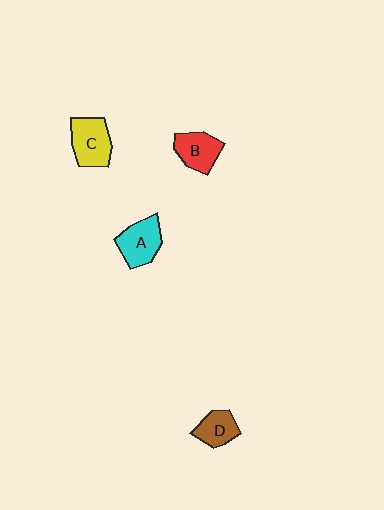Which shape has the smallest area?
Shape D (brown).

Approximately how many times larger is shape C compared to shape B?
Approximately 1.2 times.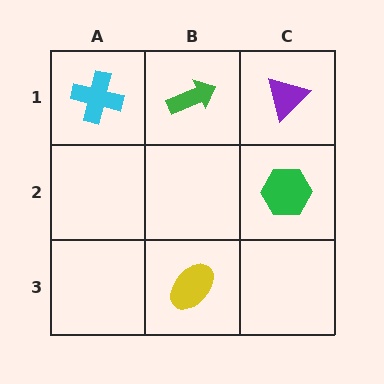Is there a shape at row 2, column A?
No, that cell is empty.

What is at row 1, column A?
A cyan cross.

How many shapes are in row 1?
3 shapes.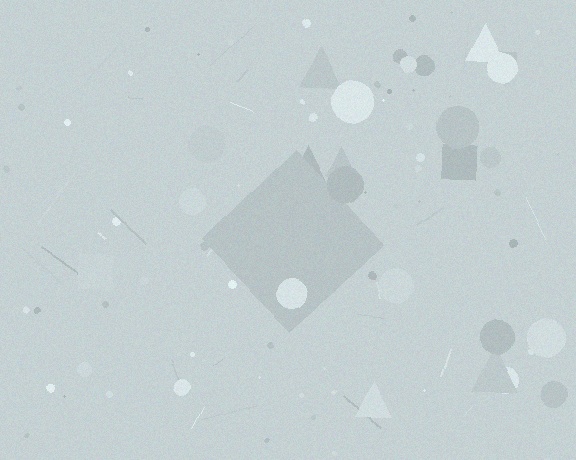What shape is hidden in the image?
A diamond is hidden in the image.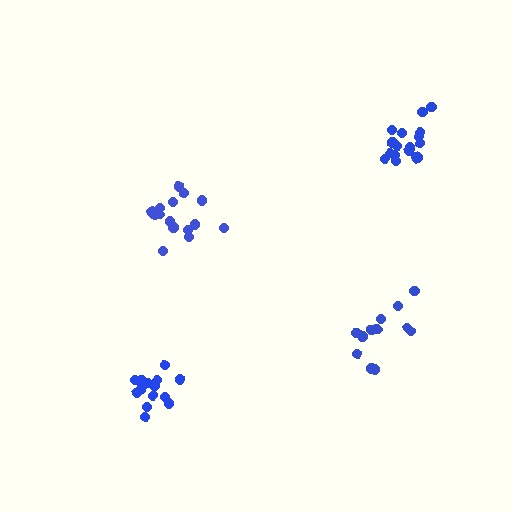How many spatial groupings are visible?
There are 4 spatial groupings.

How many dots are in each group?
Group 1: 15 dots, Group 2: 15 dots, Group 3: 17 dots, Group 4: 12 dots (59 total).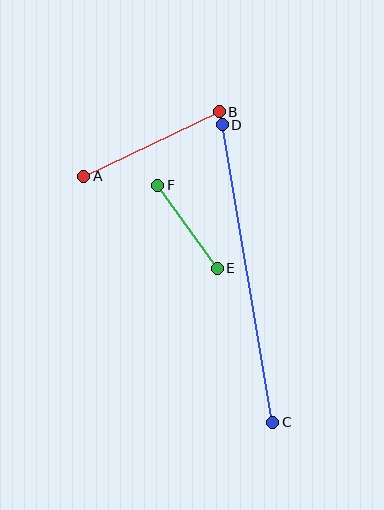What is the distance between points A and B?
The distance is approximately 150 pixels.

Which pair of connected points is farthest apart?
Points C and D are farthest apart.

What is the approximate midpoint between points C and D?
The midpoint is at approximately (248, 273) pixels.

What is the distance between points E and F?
The distance is approximately 102 pixels.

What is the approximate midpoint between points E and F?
The midpoint is at approximately (187, 227) pixels.